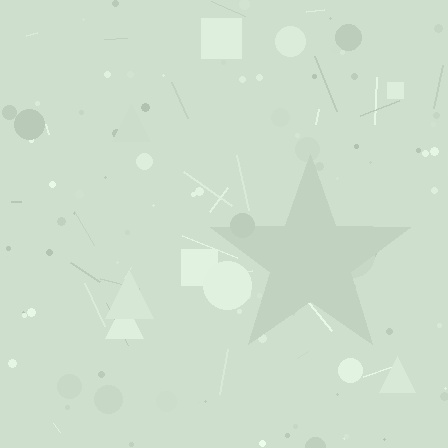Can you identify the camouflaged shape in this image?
The camouflaged shape is a star.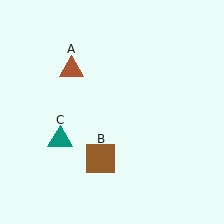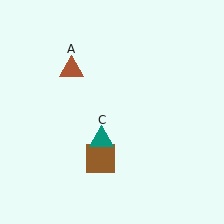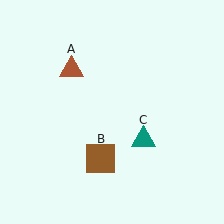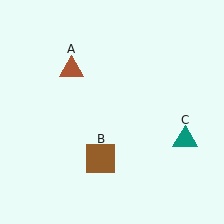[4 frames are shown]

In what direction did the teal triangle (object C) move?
The teal triangle (object C) moved right.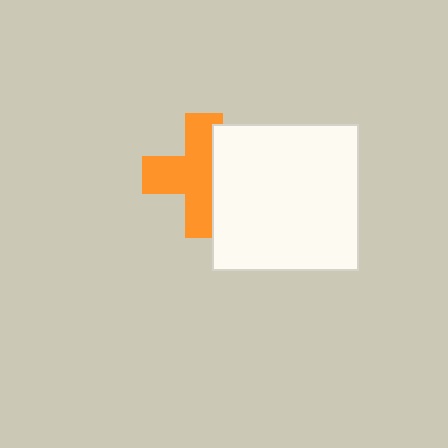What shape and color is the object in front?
The object in front is a white square.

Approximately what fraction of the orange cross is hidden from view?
Roughly 37% of the orange cross is hidden behind the white square.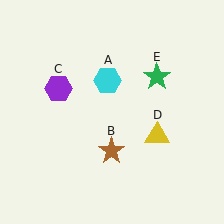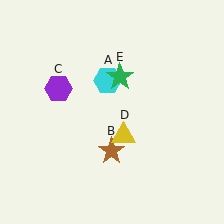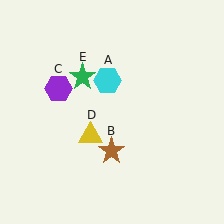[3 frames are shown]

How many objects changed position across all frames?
2 objects changed position: yellow triangle (object D), green star (object E).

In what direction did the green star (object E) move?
The green star (object E) moved left.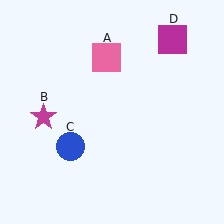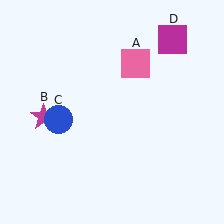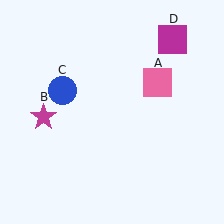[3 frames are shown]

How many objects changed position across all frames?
2 objects changed position: pink square (object A), blue circle (object C).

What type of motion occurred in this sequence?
The pink square (object A), blue circle (object C) rotated clockwise around the center of the scene.